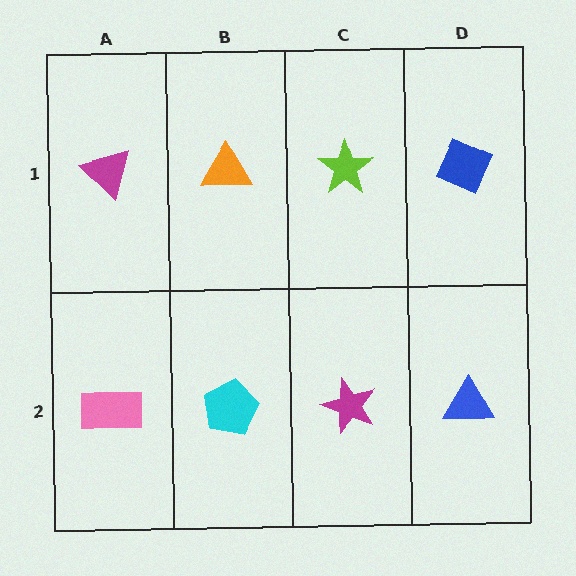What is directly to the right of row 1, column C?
A blue diamond.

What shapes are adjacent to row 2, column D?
A blue diamond (row 1, column D), a magenta star (row 2, column C).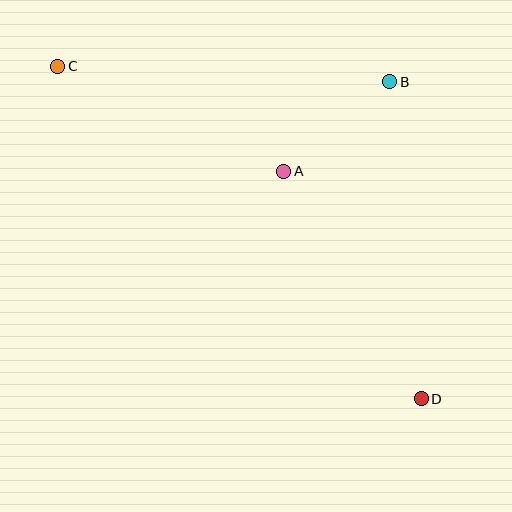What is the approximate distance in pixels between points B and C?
The distance between B and C is approximately 332 pixels.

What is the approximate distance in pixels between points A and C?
The distance between A and C is approximately 249 pixels.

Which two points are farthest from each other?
Points C and D are farthest from each other.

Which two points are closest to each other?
Points A and B are closest to each other.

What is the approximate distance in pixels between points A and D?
The distance between A and D is approximately 266 pixels.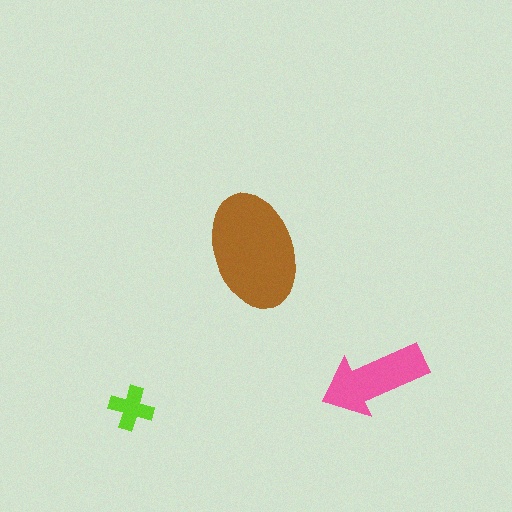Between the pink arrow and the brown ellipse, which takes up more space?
The brown ellipse.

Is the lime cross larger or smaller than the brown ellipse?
Smaller.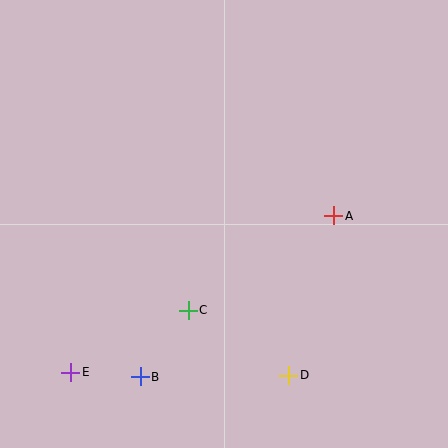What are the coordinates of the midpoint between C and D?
The midpoint between C and D is at (238, 343).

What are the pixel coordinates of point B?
Point B is at (140, 377).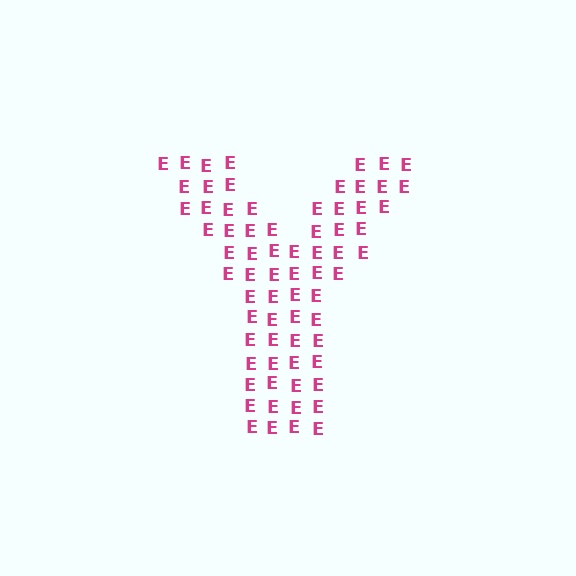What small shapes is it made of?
It is made of small letter E's.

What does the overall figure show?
The overall figure shows the letter Y.